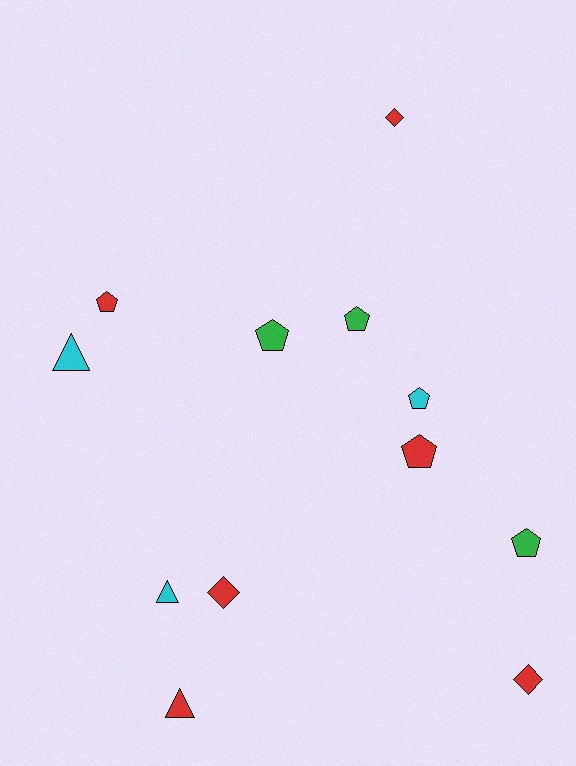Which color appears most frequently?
Red, with 6 objects.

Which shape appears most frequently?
Pentagon, with 6 objects.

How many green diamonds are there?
There are no green diamonds.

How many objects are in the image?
There are 12 objects.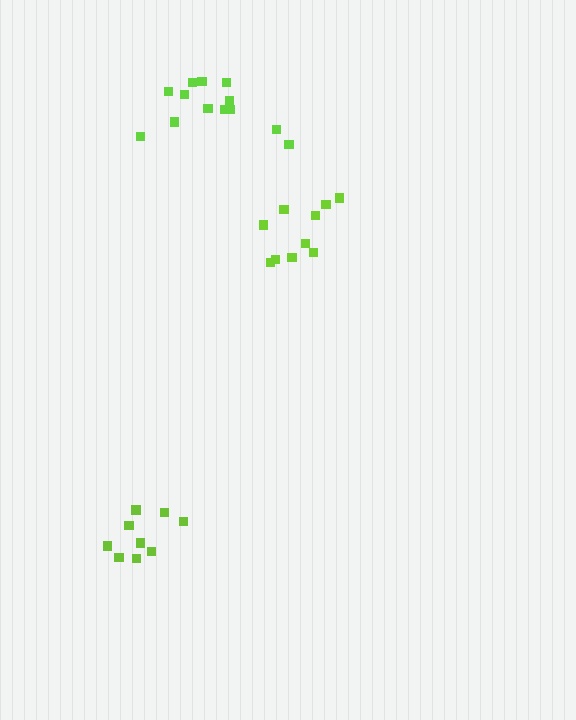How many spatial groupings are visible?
There are 3 spatial groupings.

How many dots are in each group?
Group 1: 9 dots, Group 2: 10 dots, Group 3: 13 dots (32 total).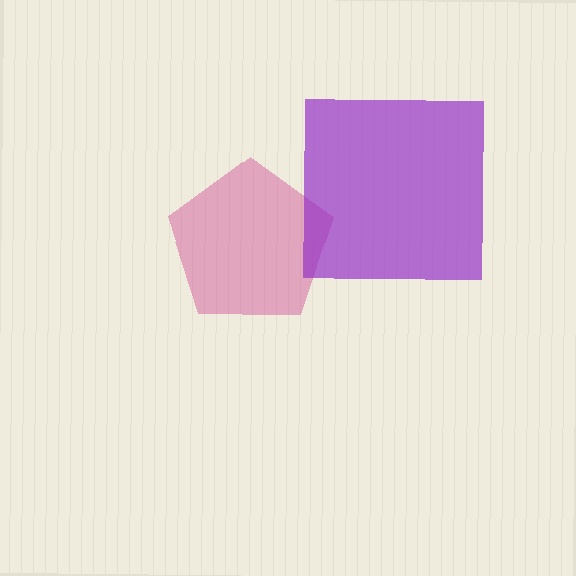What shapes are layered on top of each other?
The layered shapes are: a magenta pentagon, a purple square.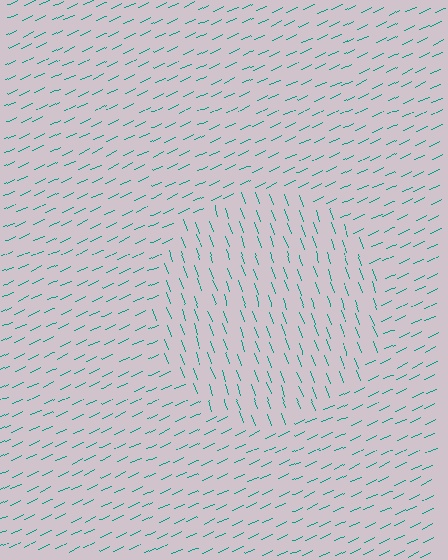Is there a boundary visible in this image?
Yes, there is a texture boundary formed by a change in line orientation.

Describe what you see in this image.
The image is filled with small teal line segments. A circle region in the image has lines oriented differently from the surrounding lines, creating a visible texture boundary.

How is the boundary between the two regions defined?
The boundary is defined purely by a change in line orientation (approximately 85 degrees difference). All lines are the same color and thickness.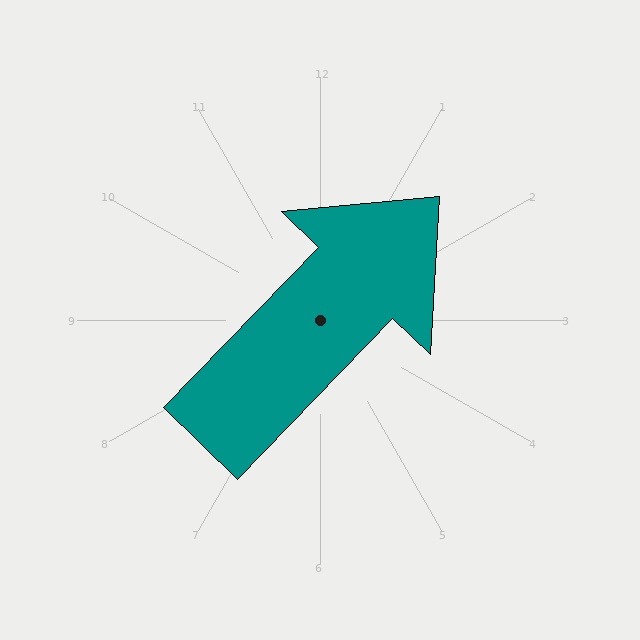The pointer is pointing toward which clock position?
Roughly 1 o'clock.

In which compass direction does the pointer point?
Northeast.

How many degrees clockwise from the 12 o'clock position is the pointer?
Approximately 44 degrees.